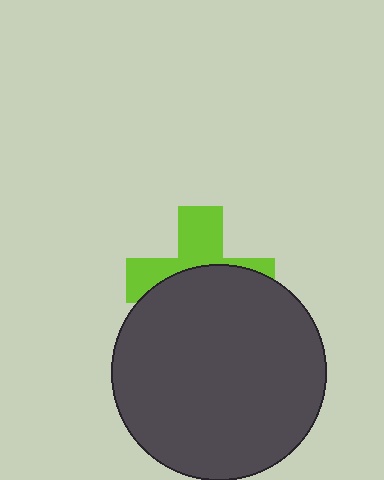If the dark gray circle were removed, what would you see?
You would see the complete lime cross.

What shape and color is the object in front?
The object in front is a dark gray circle.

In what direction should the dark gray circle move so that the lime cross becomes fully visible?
The dark gray circle should move down. That is the shortest direction to clear the overlap and leave the lime cross fully visible.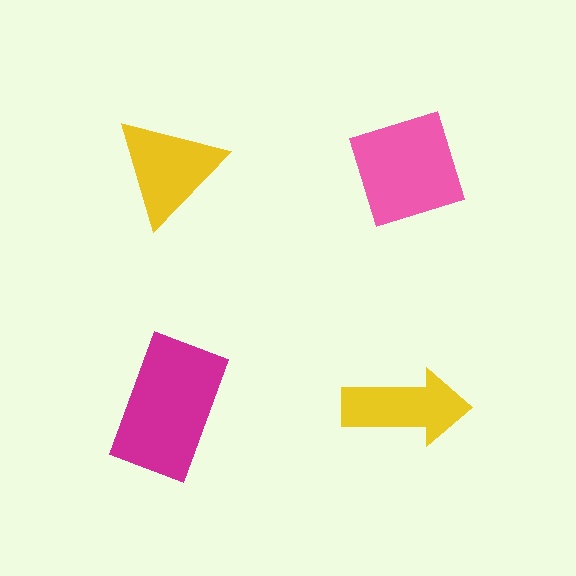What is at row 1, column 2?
A pink diamond.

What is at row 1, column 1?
A yellow triangle.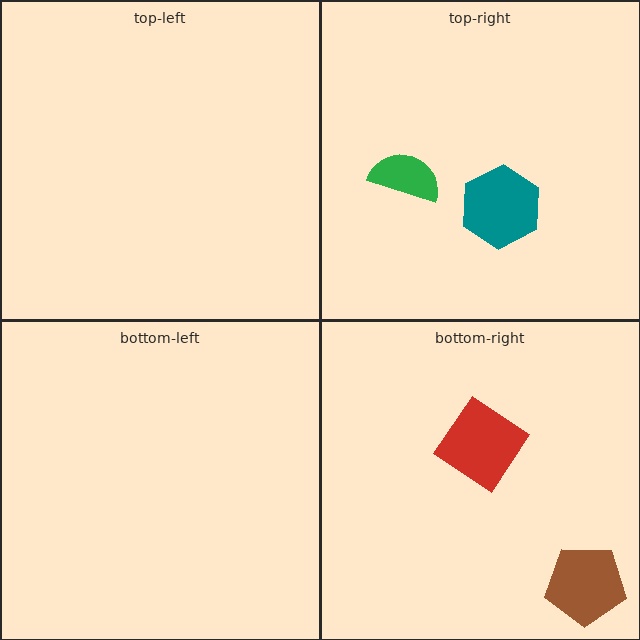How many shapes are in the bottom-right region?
2.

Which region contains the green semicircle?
The top-right region.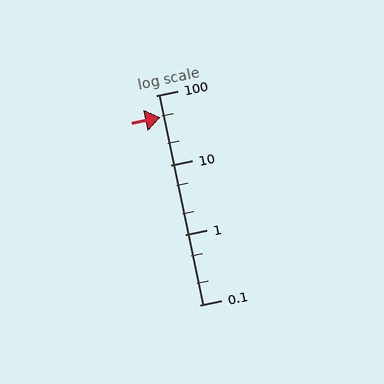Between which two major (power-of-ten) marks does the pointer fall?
The pointer is between 10 and 100.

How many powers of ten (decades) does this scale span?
The scale spans 3 decades, from 0.1 to 100.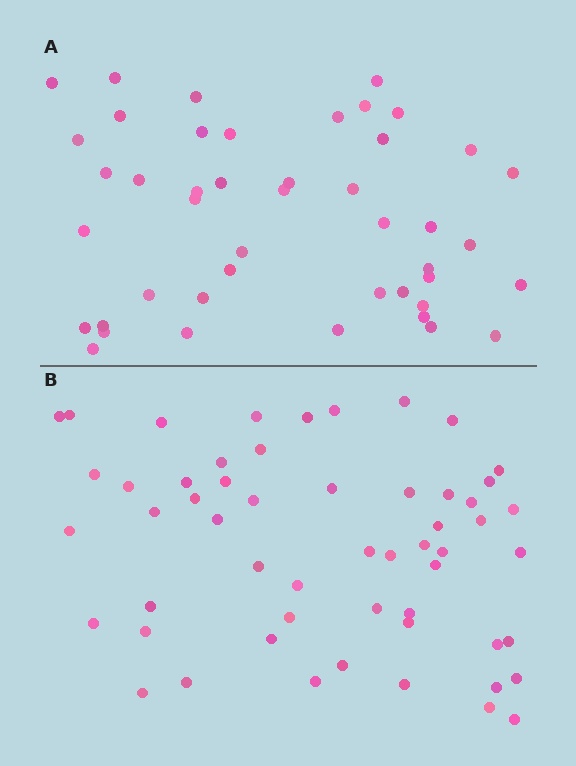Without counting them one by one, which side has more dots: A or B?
Region B (the bottom region) has more dots.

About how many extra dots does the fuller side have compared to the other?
Region B has roughly 10 or so more dots than region A.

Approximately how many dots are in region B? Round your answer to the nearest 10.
About 60 dots. (The exact count is 55, which rounds to 60.)